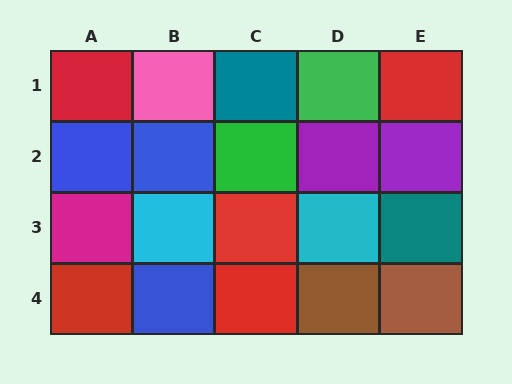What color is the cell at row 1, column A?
Red.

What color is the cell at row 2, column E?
Purple.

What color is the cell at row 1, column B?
Pink.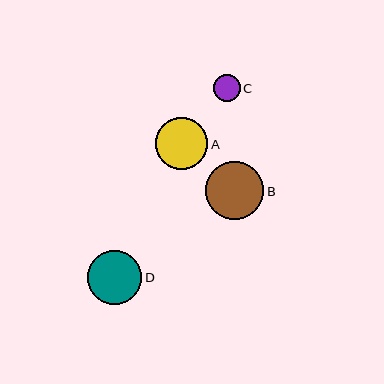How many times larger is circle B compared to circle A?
Circle B is approximately 1.1 times the size of circle A.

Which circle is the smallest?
Circle C is the smallest with a size of approximately 26 pixels.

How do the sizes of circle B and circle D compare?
Circle B and circle D are approximately the same size.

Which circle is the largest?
Circle B is the largest with a size of approximately 58 pixels.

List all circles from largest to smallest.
From largest to smallest: B, D, A, C.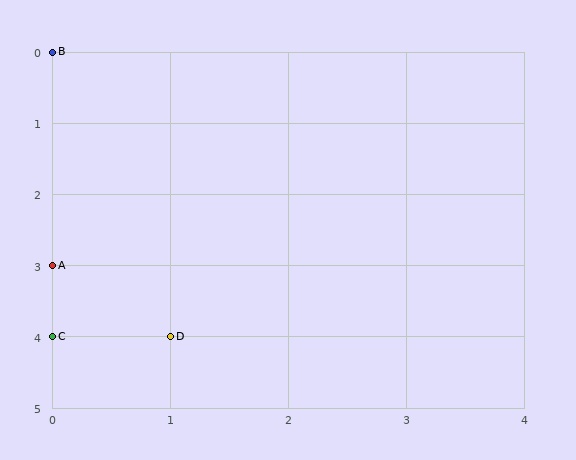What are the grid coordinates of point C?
Point C is at grid coordinates (0, 4).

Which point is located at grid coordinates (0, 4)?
Point C is at (0, 4).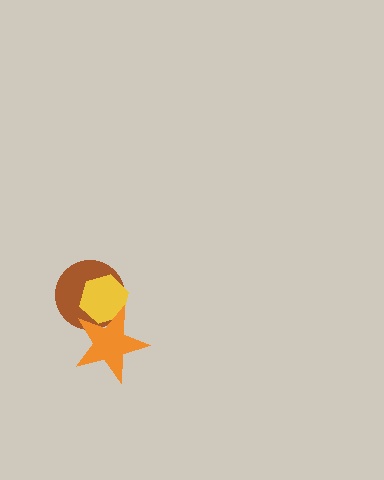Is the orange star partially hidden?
No, no other shape covers it.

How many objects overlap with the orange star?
2 objects overlap with the orange star.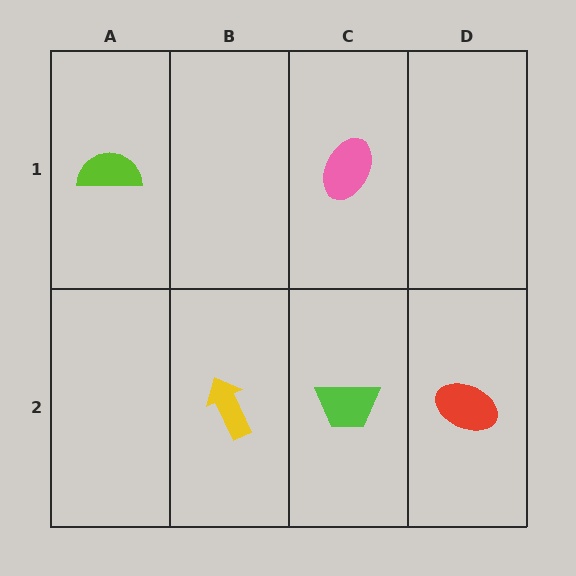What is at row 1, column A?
A lime semicircle.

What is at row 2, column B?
A yellow arrow.